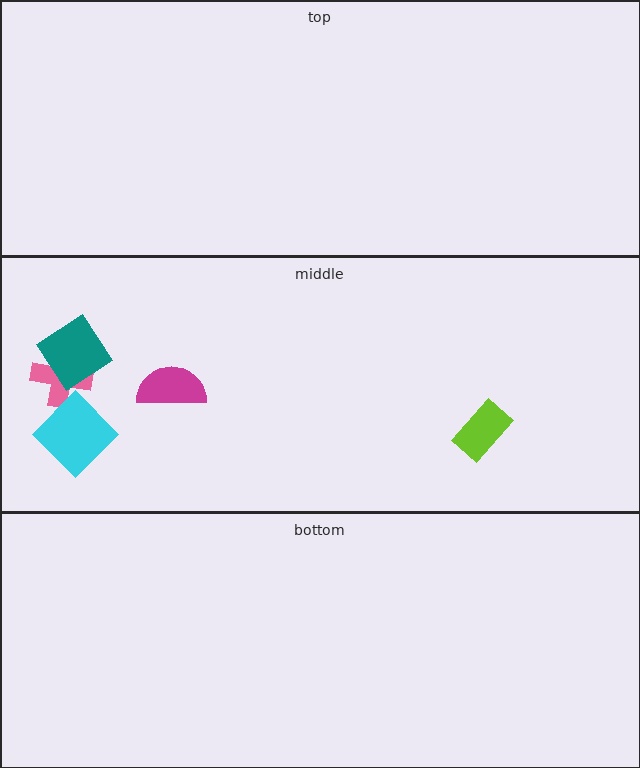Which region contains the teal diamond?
The middle region.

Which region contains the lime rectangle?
The middle region.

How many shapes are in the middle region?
5.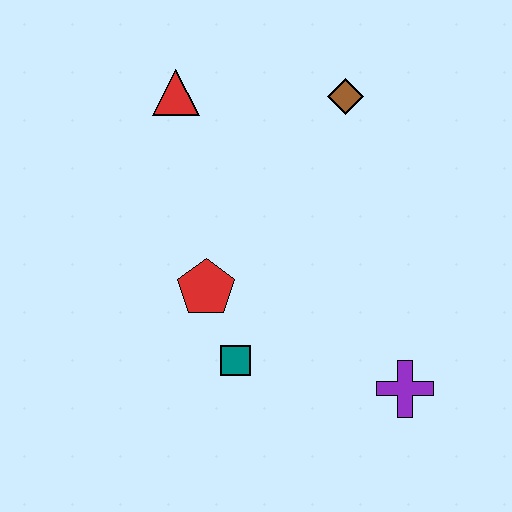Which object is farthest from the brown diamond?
The purple cross is farthest from the brown diamond.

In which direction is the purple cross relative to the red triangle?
The purple cross is below the red triangle.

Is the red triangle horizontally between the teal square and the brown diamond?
No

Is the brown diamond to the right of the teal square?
Yes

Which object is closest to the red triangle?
The brown diamond is closest to the red triangle.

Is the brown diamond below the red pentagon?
No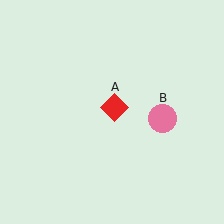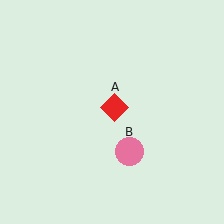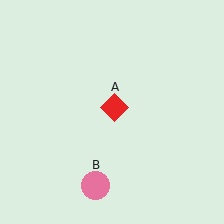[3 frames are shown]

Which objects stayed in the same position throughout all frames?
Red diamond (object A) remained stationary.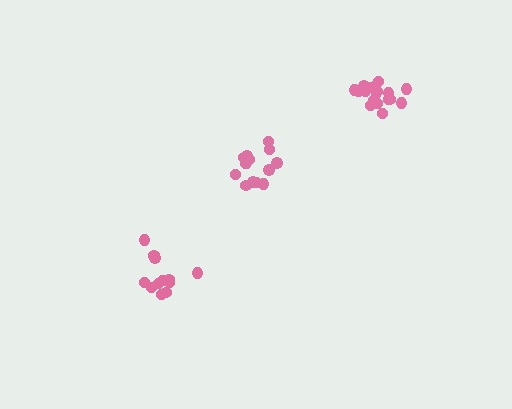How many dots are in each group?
Group 1: 18 dots, Group 2: 15 dots, Group 3: 12 dots (45 total).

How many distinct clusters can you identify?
There are 3 distinct clusters.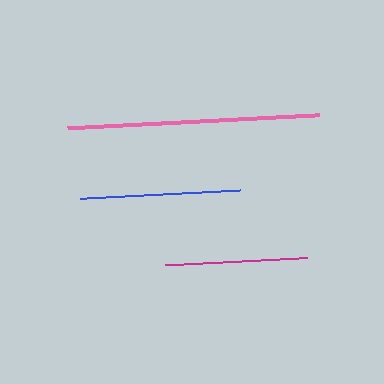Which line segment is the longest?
The pink line is the longest at approximately 253 pixels.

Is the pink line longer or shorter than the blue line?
The pink line is longer than the blue line.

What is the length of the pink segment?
The pink segment is approximately 253 pixels long.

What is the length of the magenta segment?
The magenta segment is approximately 143 pixels long.